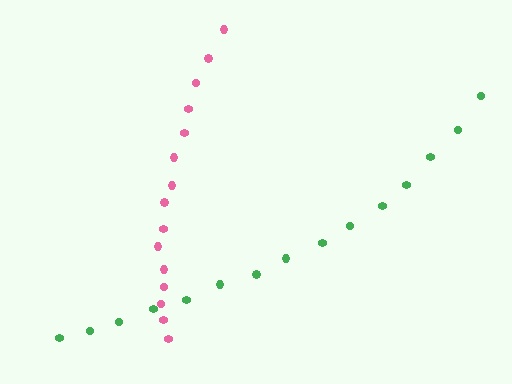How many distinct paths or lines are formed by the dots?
There are 2 distinct paths.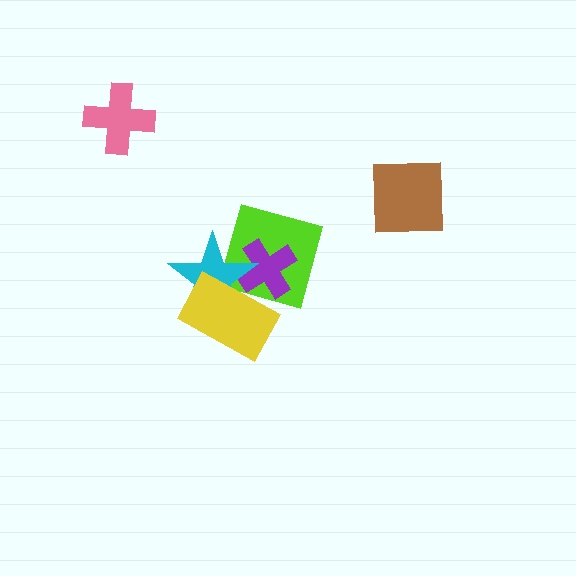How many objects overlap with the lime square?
3 objects overlap with the lime square.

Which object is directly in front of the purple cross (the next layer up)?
The cyan star is directly in front of the purple cross.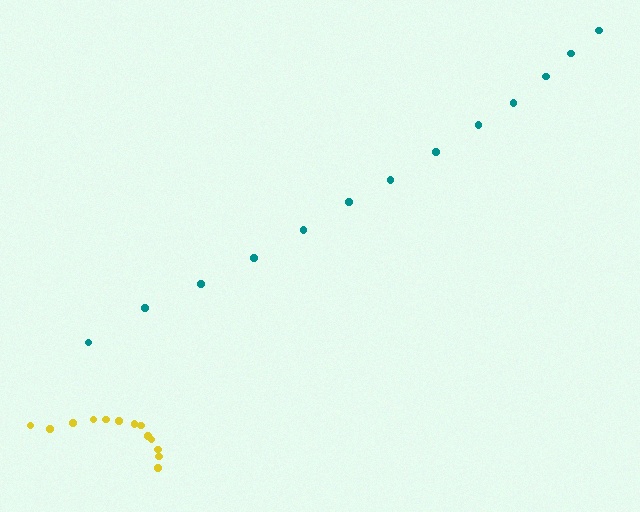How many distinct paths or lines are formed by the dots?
There are 2 distinct paths.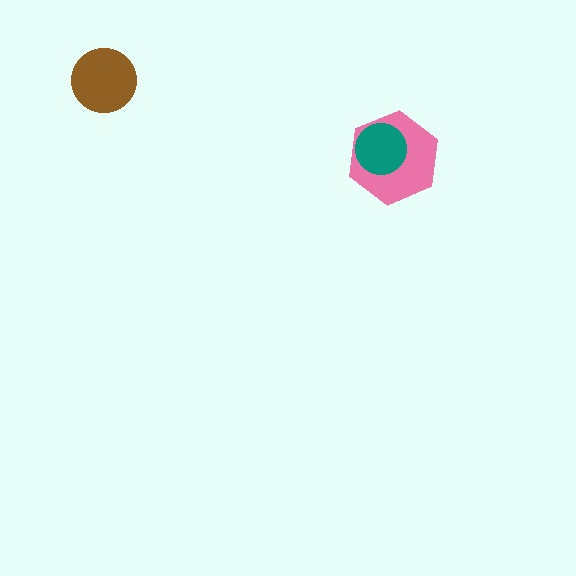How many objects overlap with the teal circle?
1 object overlaps with the teal circle.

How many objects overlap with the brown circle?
0 objects overlap with the brown circle.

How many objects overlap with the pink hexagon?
1 object overlaps with the pink hexagon.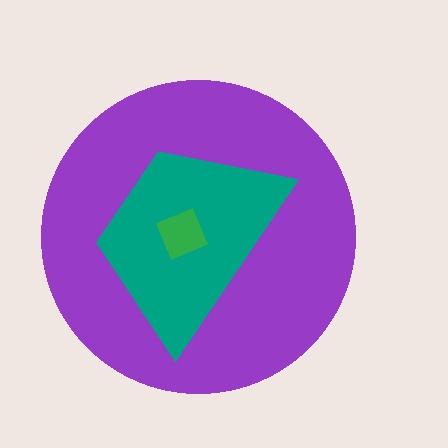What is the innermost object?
The green diamond.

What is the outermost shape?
The purple circle.